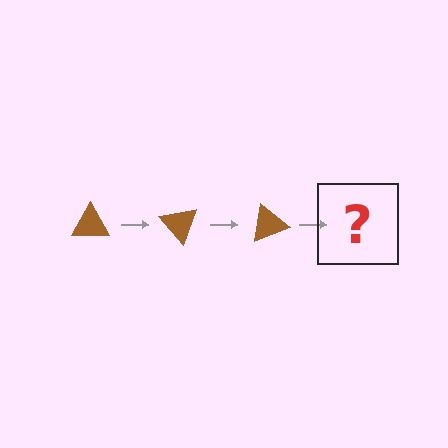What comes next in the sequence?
The next element should be a brown triangle rotated 150 degrees.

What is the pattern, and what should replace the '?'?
The pattern is that the triangle rotates 50 degrees each step. The '?' should be a brown triangle rotated 150 degrees.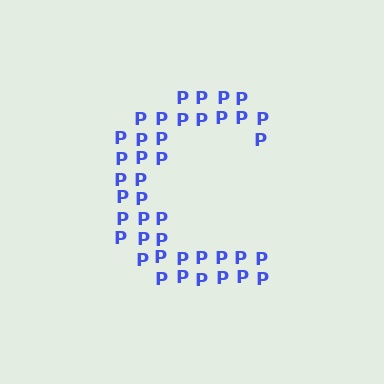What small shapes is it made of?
It is made of small letter P's.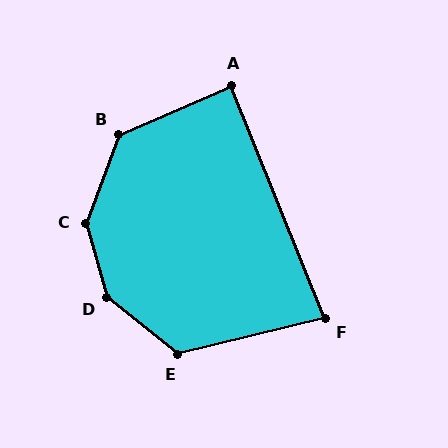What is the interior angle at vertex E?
Approximately 128 degrees (obtuse).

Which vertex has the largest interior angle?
D, at approximately 145 degrees.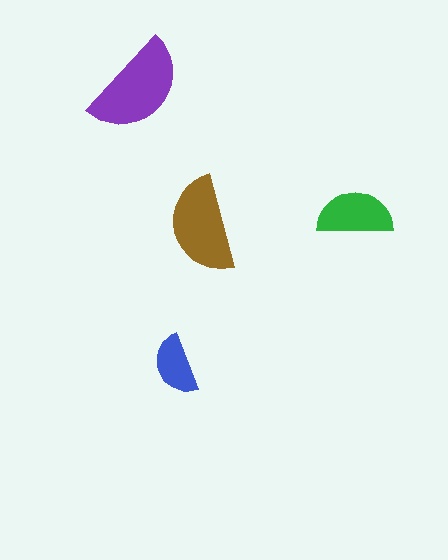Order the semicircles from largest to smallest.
the purple one, the brown one, the green one, the blue one.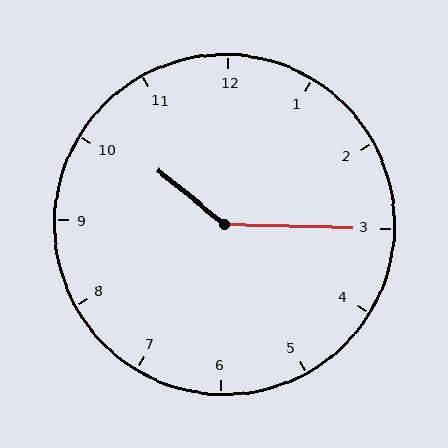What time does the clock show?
10:15.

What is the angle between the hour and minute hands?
Approximately 142 degrees.